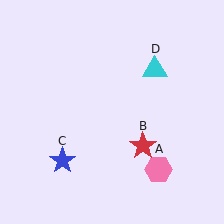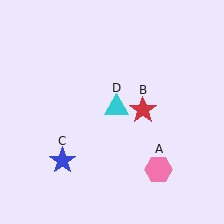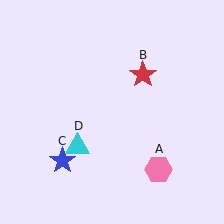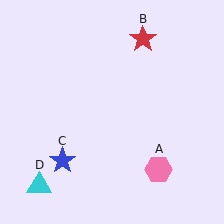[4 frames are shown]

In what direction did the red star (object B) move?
The red star (object B) moved up.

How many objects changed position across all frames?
2 objects changed position: red star (object B), cyan triangle (object D).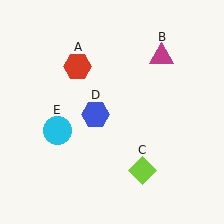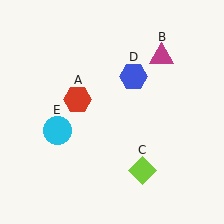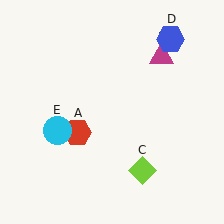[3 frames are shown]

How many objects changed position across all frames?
2 objects changed position: red hexagon (object A), blue hexagon (object D).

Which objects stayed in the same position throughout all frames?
Magenta triangle (object B) and lime diamond (object C) and cyan circle (object E) remained stationary.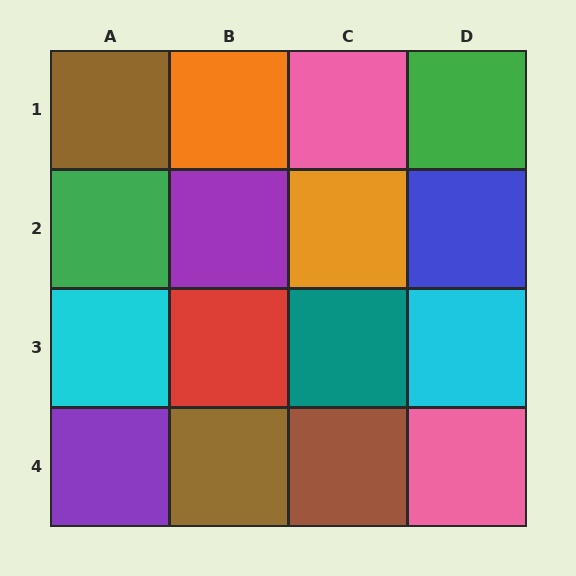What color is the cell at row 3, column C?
Teal.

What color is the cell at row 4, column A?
Purple.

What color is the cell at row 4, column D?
Pink.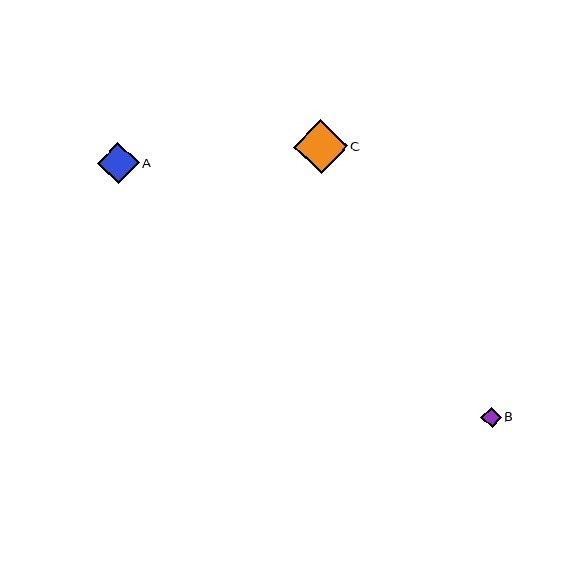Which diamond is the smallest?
Diamond B is the smallest with a size of approximately 20 pixels.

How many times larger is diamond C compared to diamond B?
Diamond C is approximately 2.7 times the size of diamond B.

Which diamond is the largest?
Diamond C is the largest with a size of approximately 54 pixels.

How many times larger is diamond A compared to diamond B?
Diamond A is approximately 2.1 times the size of diamond B.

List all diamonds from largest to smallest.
From largest to smallest: C, A, B.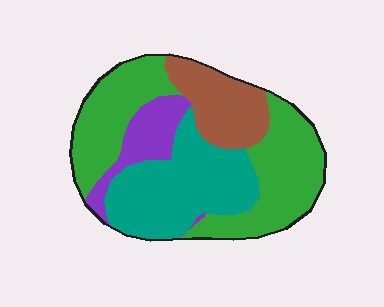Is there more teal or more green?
Green.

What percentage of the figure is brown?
Brown takes up about one sixth (1/6) of the figure.